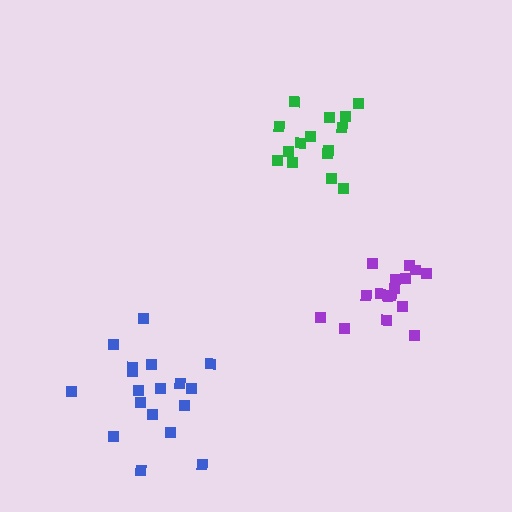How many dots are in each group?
Group 1: 15 dots, Group 2: 18 dots, Group 3: 16 dots (49 total).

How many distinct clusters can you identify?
There are 3 distinct clusters.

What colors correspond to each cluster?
The clusters are colored: green, blue, purple.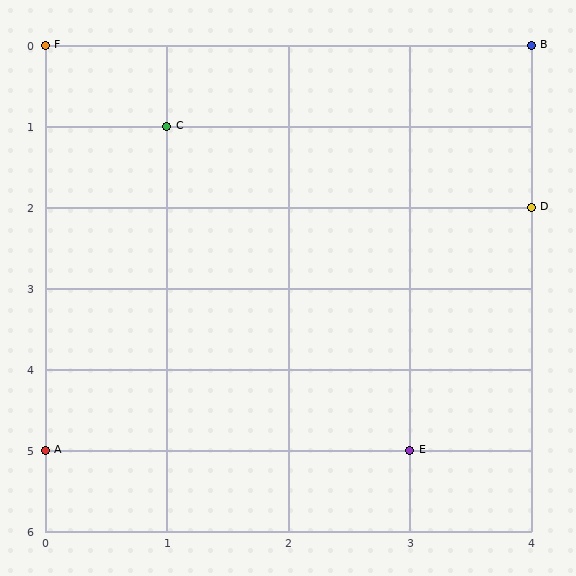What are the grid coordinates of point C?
Point C is at grid coordinates (1, 1).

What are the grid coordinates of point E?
Point E is at grid coordinates (3, 5).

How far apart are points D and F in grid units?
Points D and F are 4 columns and 2 rows apart (about 4.5 grid units diagonally).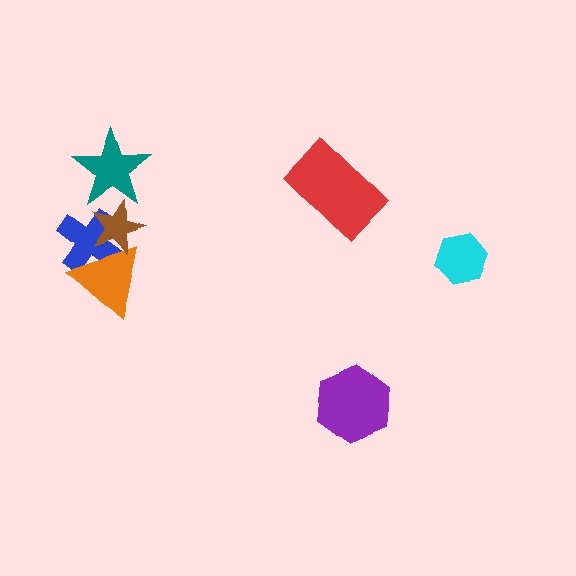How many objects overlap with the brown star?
3 objects overlap with the brown star.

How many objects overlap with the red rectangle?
0 objects overlap with the red rectangle.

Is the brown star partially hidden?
Yes, it is partially covered by another shape.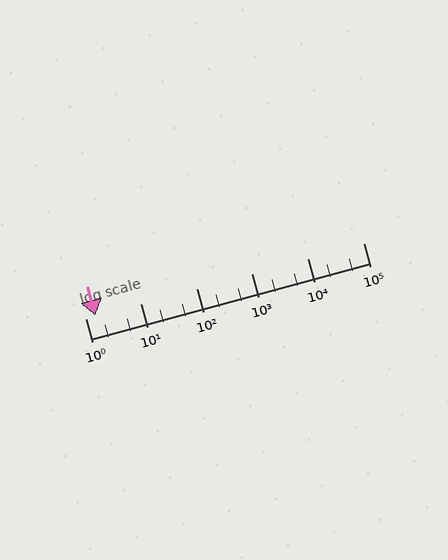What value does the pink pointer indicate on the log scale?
The pointer indicates approximately 1.5.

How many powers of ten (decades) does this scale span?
The scale spans 5 decades, from 1 to 100000.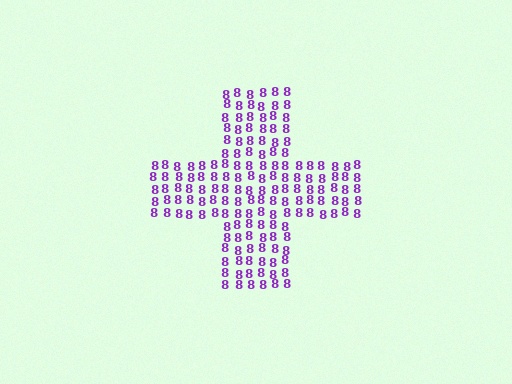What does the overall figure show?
The overall figure shows a cross.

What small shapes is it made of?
It is made of small digit 8's.